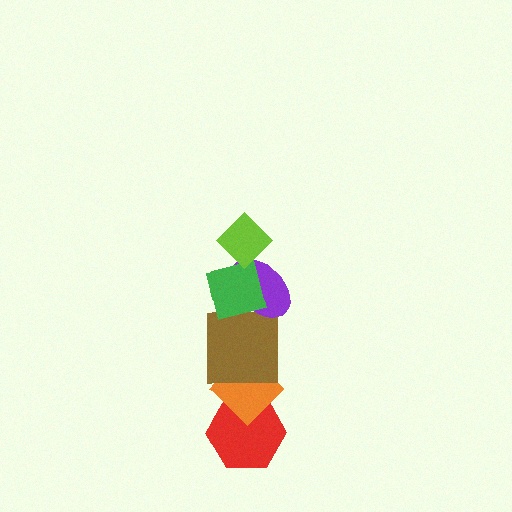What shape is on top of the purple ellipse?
The green square is on top of the purple ellipse.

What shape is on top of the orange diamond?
The brown square is on top of the orange diamond.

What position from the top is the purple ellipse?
The purple ellipse is 3rd from the top.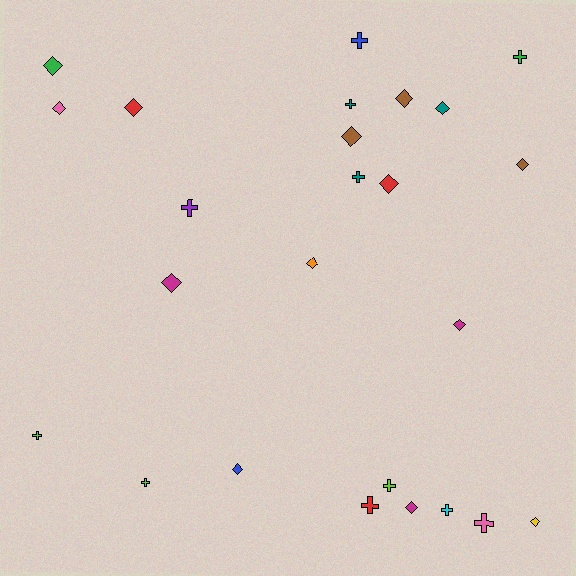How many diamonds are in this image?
There are 14 diamonds.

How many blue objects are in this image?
There are 2 blue objects.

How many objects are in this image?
There are 25 objects.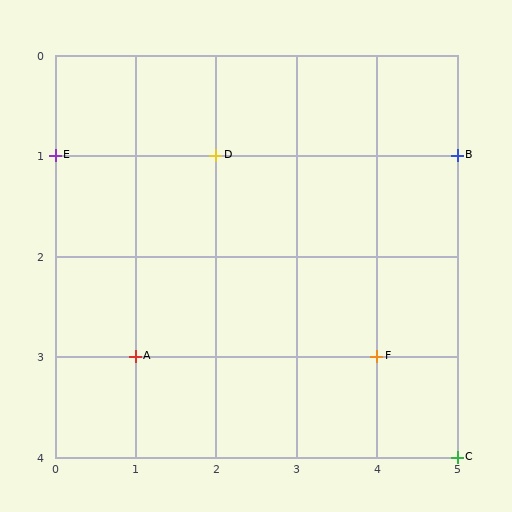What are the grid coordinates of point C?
Point C is at grid coordinates (5, 4).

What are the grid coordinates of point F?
Point F is at grid coordinates (4, 3).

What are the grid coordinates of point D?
Point D is at grid coordinates (2, 1).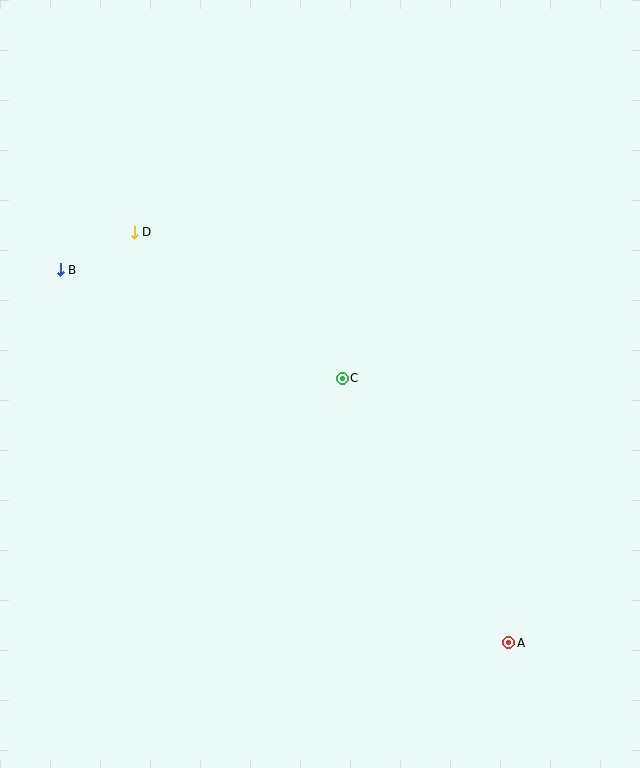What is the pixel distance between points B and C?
The distance between B and C is 302 pixels.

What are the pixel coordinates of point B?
Point B is at (60, 270).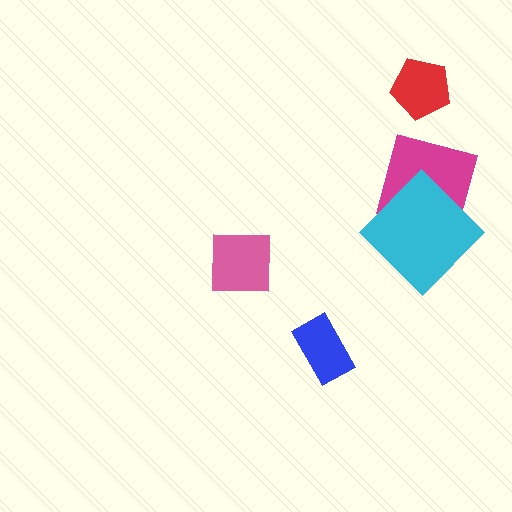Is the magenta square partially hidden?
Yes, it is partially covered by another shape.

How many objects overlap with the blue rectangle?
0 objects overlap with the blue rectangle.